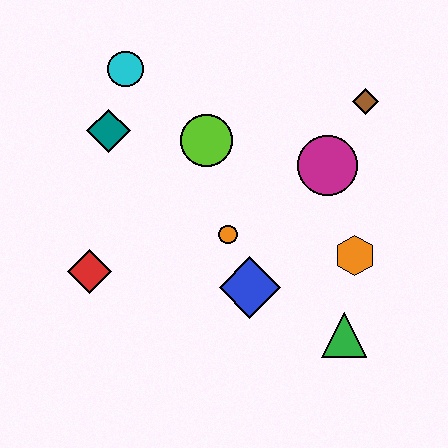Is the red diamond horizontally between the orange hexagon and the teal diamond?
No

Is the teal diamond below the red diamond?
No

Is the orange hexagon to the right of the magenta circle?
Yes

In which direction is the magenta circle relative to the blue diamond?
The magenta circle is above the blue diamond.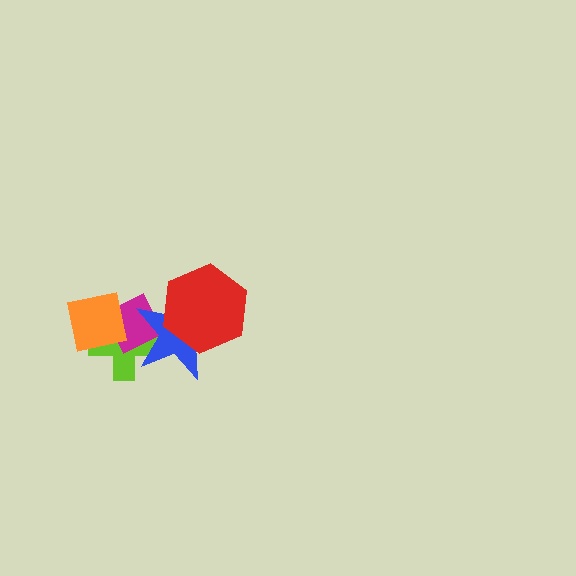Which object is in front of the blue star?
The red hexagon is in front of the blue star.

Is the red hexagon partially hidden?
No, no other shape covers it.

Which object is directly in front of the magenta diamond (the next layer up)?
The orange square is directly in front of the magenta diamond.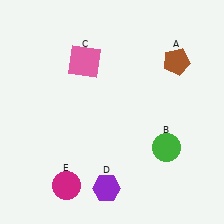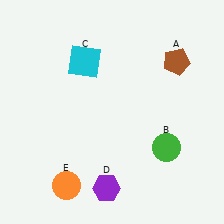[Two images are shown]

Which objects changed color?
C changed from pink to cyan. E changed from magenta to orange.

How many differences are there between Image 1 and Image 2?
There are 2 differences between the two images.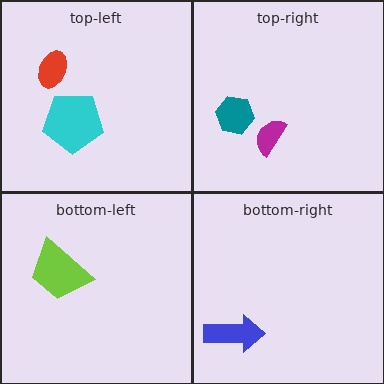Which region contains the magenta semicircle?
The top-right region.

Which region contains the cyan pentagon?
The top-left region.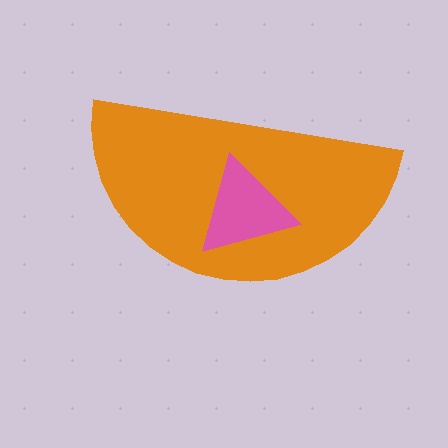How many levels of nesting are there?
2.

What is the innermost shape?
The pink triangle.